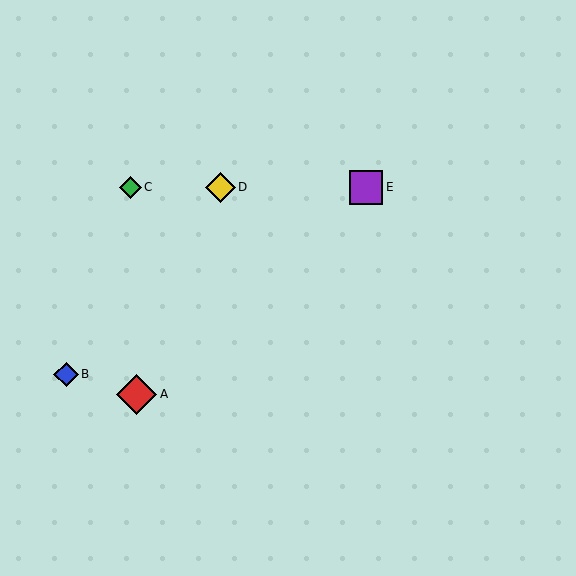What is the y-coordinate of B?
Object B is at y≈374.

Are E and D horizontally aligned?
Yes, both are at y≈187.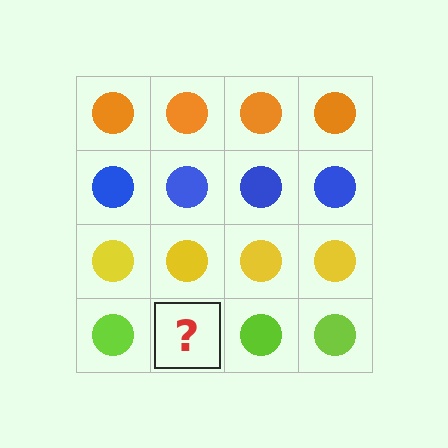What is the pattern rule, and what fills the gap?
The rule is that each row has a consistent color. The gap should be filled with a lime circle.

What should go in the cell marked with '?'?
The missing cell should contain a lime circle.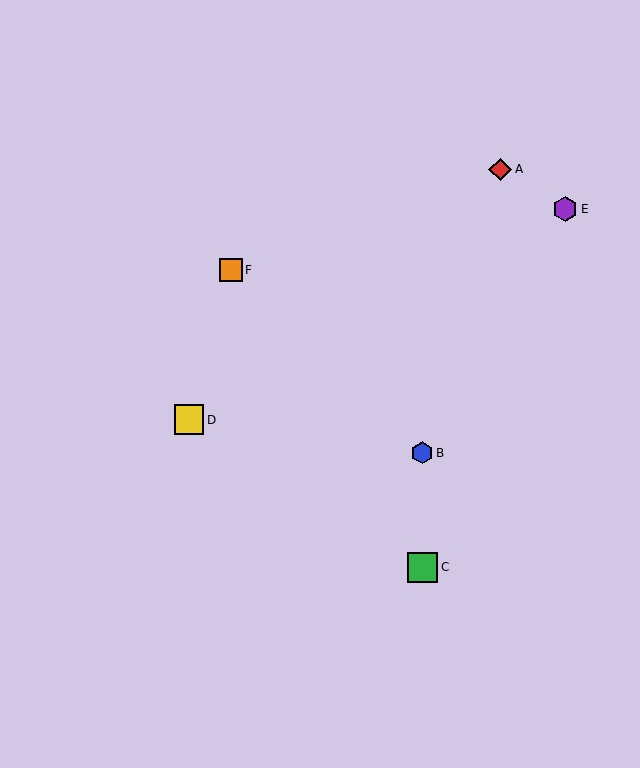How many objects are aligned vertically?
2 objects (B, C) are aligned vertically.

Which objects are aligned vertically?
Objects B, C are aligned vertically.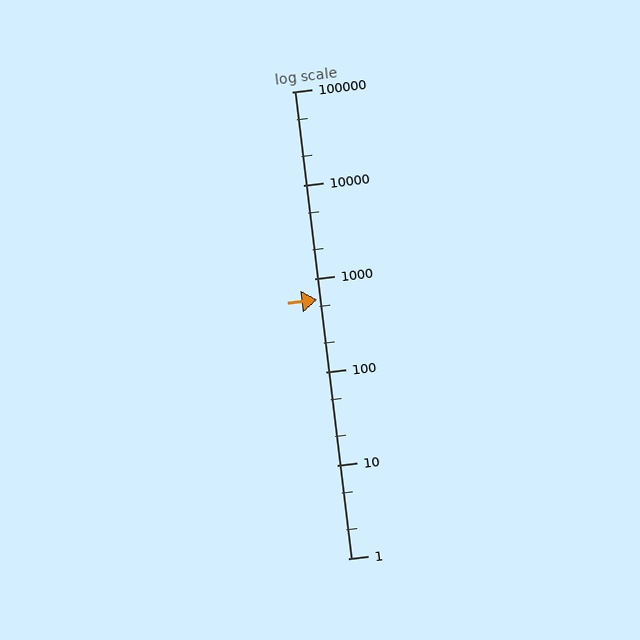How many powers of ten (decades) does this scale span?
The scale spans 5 decades, from 1 to 100000.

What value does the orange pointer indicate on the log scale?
The pointer indicates approximately 590.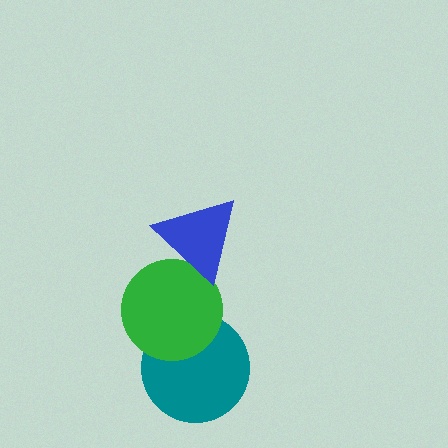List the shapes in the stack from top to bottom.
From top to bottom: the blue triangle, the green circle, the teal circle.